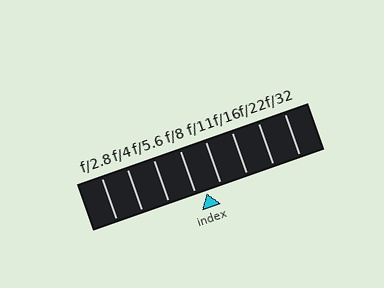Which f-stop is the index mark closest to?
The index mark is closest to f/8.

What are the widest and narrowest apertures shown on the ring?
The widest aperture shown is f/2.8 and the narrowest is f/32.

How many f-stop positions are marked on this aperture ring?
There are 8 f-stop positions marked.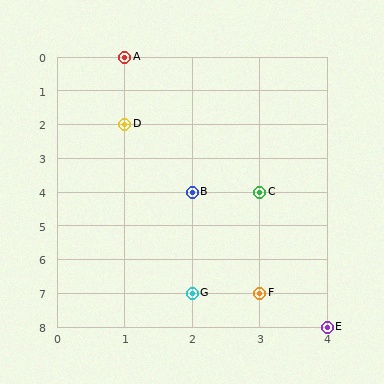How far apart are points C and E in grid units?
Points C and E are 1 column and 4 rows apart (about 4.1 grid units diagonally).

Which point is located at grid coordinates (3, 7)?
Point F is at (3, 7).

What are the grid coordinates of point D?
Point D is at grid coordinates (1, 2).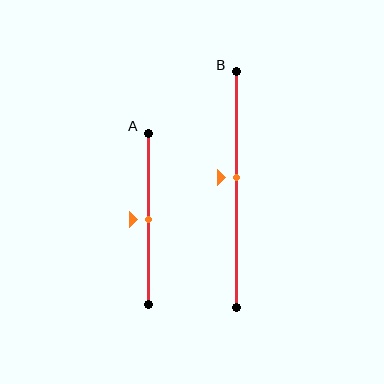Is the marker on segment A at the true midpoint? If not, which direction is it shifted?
Yes, the marker on segment A is at the true midpoint.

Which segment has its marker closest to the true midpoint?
Segment A has its marker closest to the true midpoint.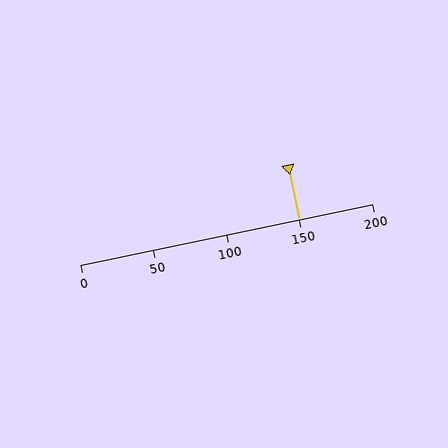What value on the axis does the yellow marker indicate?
The marker indicates approximately 150.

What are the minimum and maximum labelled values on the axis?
The axis runs from 0 to 200.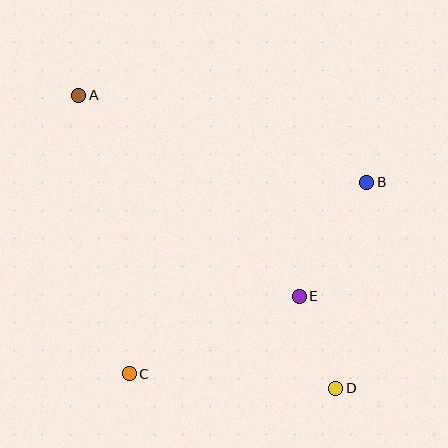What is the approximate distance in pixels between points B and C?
The distance between B and C is approximately 305 pixels.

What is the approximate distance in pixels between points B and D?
The distance between B and D is approximately 208 pixels.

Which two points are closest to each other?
Points D and E are closest to each other.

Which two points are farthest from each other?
Points A and D are farthest from each other.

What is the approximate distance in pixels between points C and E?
The distance between C and E is approximately 187 pixels.